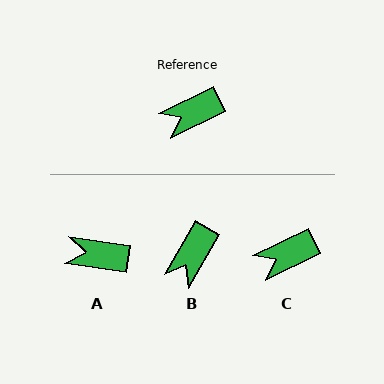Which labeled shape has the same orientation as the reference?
C.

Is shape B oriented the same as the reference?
No, it is off by about 33 degrees.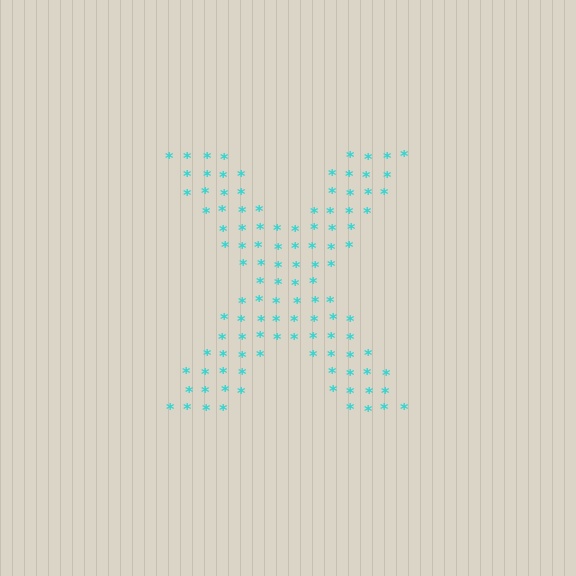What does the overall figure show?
The overall figure shows the letter X.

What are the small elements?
The small elements are asterisks.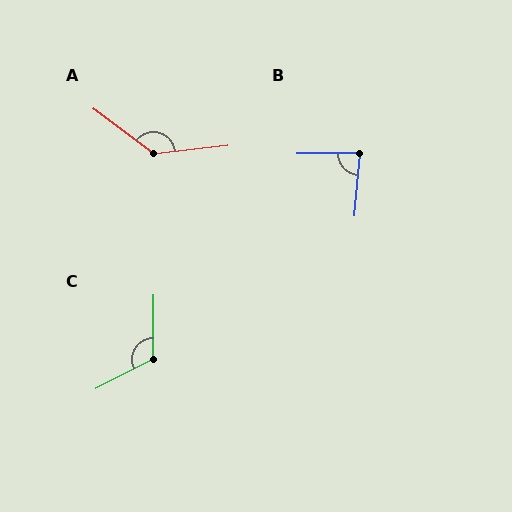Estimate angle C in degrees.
Approximately 118 degrees.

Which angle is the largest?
A, at approximately 136 degrees.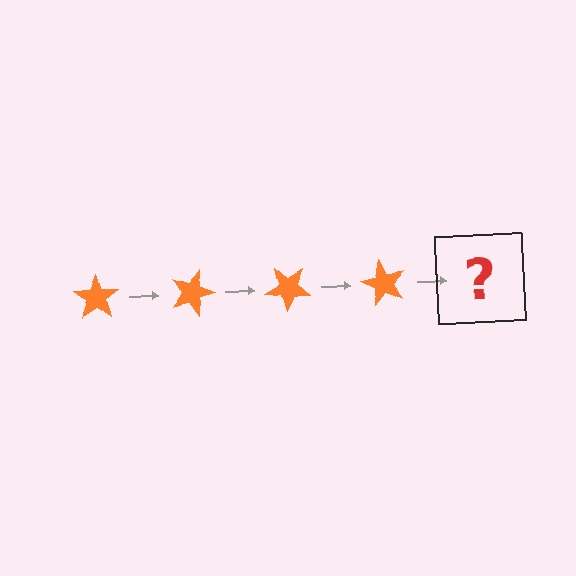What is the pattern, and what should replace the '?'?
The pattern is that the star rotates 20 degrees each step. The '?' should be an orange star rotated 80 degrees.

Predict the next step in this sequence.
The next step is an orange star rotated 80 degrees.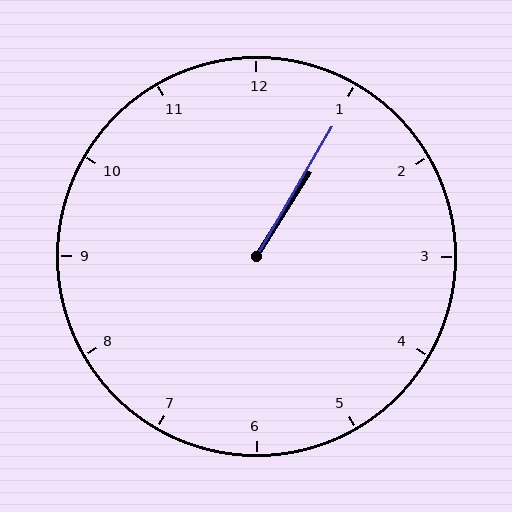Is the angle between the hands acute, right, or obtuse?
It is acute.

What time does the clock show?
1:05.